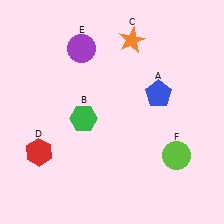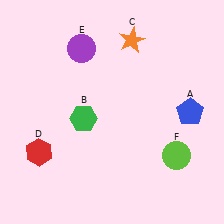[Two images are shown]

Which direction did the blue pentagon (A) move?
The blue pentagon (A) moved right.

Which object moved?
The blue pentagon (A) moved right.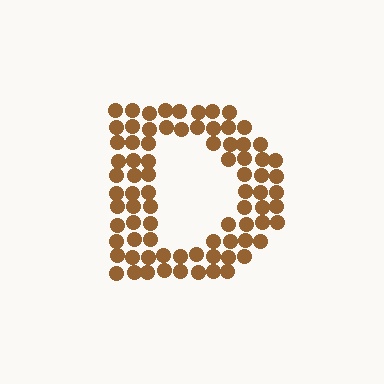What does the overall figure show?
The overall figure shows the letter D.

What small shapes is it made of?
It is made of small circles.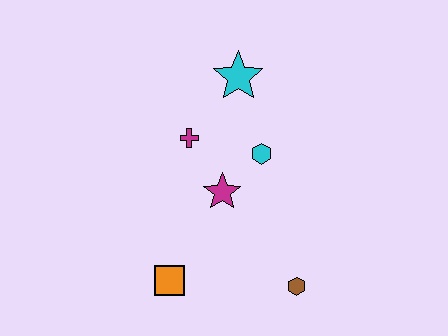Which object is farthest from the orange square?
The cyan star is farthest from the orange square.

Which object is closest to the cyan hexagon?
The magenta star is closest to the cyan hexagon.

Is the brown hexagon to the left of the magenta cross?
No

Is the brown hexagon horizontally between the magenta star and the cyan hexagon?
No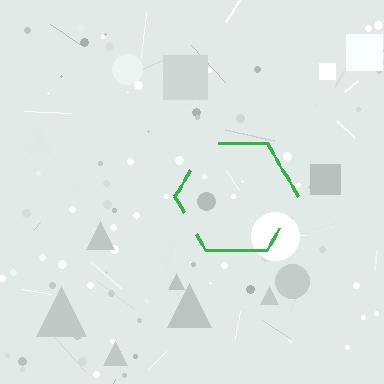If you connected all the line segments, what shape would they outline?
They would outline a hexagon.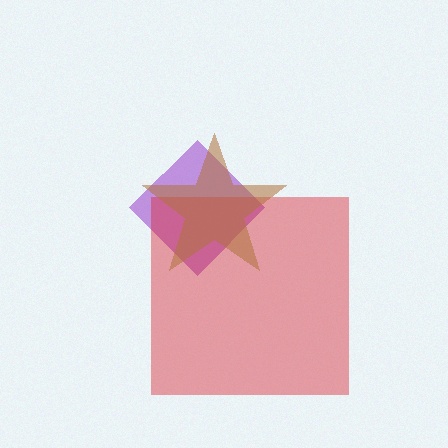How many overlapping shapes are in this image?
There are 3 overlapping shapes in the image.